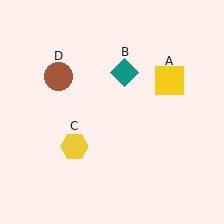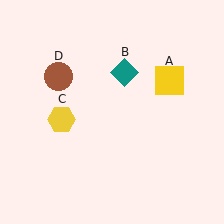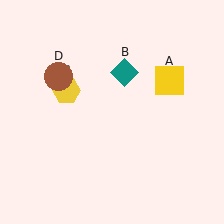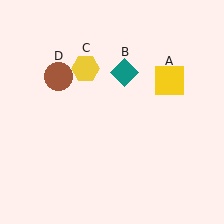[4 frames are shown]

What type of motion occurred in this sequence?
The yellow hexagon (object C) rotated clockwise around the center of the scene.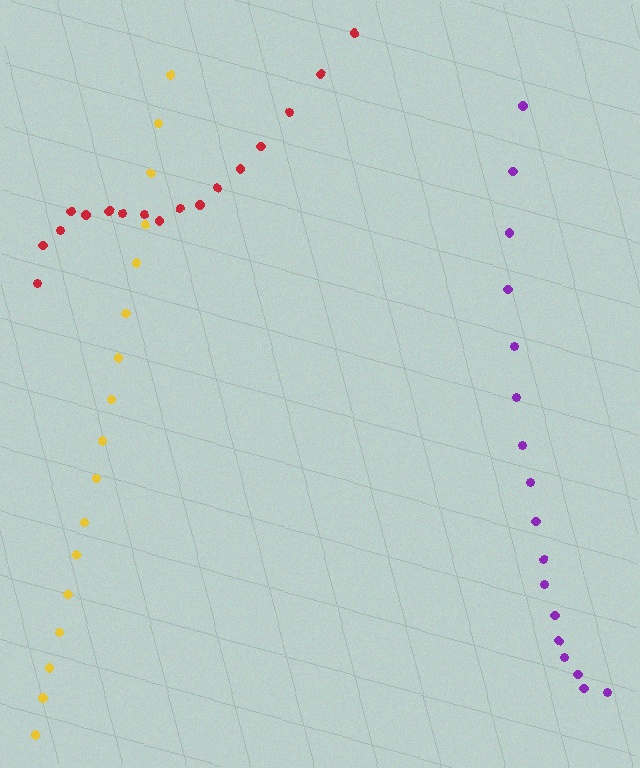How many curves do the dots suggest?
There are 3 distinct paths.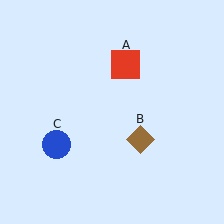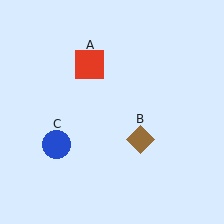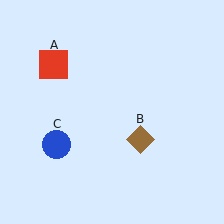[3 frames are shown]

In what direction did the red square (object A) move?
The red square (object A) moved left.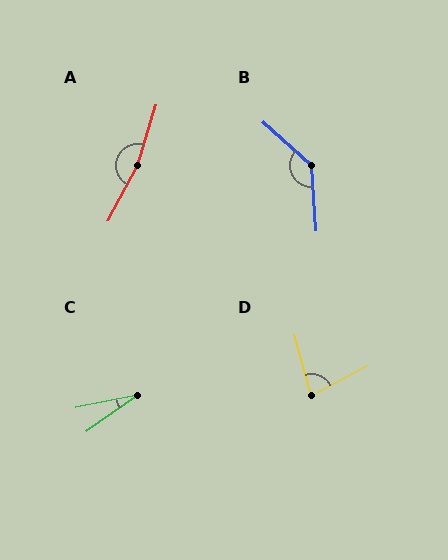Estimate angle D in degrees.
Approximately 77 degrees.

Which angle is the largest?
A, at approximately 169 degrees.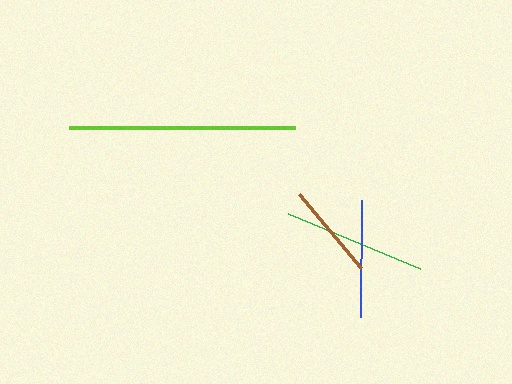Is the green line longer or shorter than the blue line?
The green line is longer than the blue line.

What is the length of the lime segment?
The lime segment is approximately 225 pixels long.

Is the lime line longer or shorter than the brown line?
The lime line is longer than the brown line.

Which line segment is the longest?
The lime line is the longest at approximately 225 pixels.